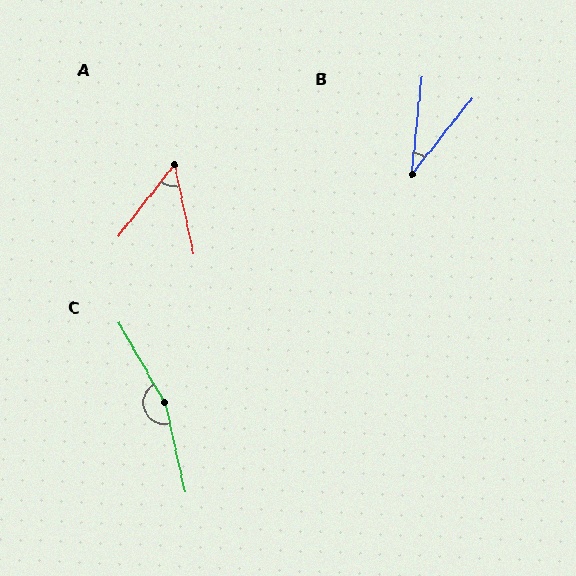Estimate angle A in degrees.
Approximately 50 degrees.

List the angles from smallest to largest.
B (32°), A (50°), C (163°).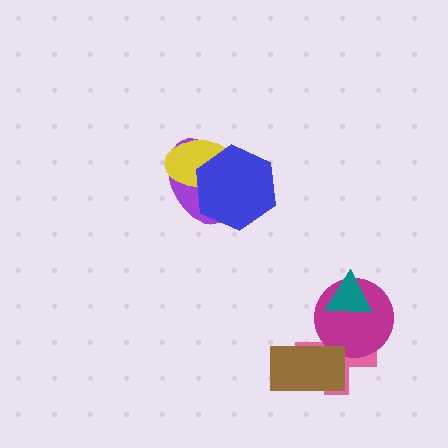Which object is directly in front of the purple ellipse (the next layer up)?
The yellow ellipse is directly in front of the purple ellipse.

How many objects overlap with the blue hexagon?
2 objects overlap with the blue hexagon.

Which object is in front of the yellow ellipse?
The blue hexagon is in front of the yellow ellipse.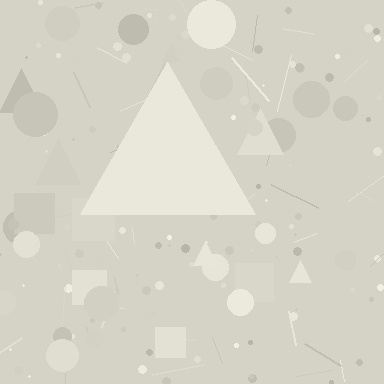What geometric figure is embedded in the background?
A triangle is embedded in the background.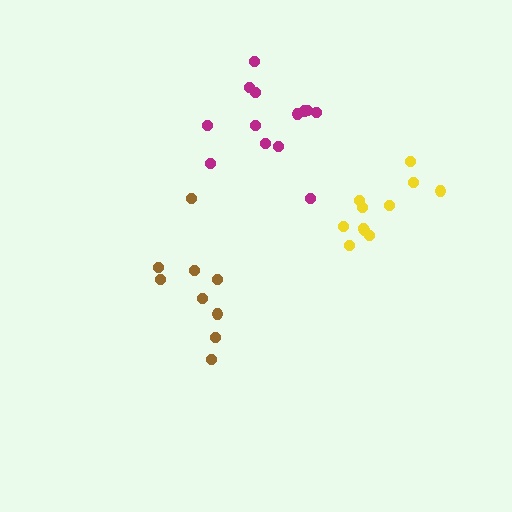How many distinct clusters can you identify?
There are 3 distinct clusters.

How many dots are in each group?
Group 1: 11 dots, Group 2: 13 dots, Group 3: 9 dots (33 total).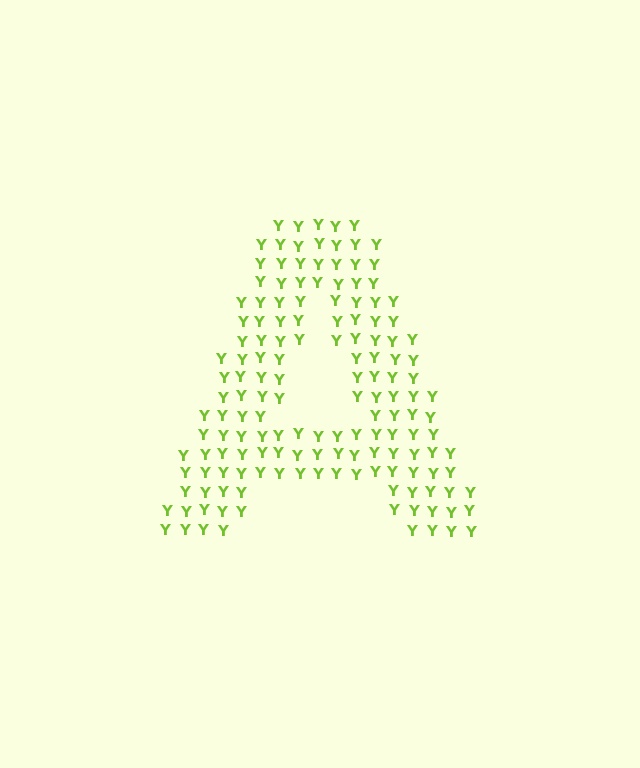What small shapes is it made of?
It is made of small letter Y's.